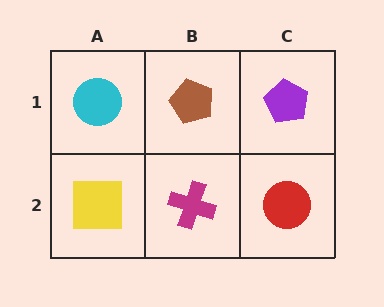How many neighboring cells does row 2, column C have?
2.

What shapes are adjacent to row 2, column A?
A cyan circle (row 1, column A), a magenta cross (row 2, column B).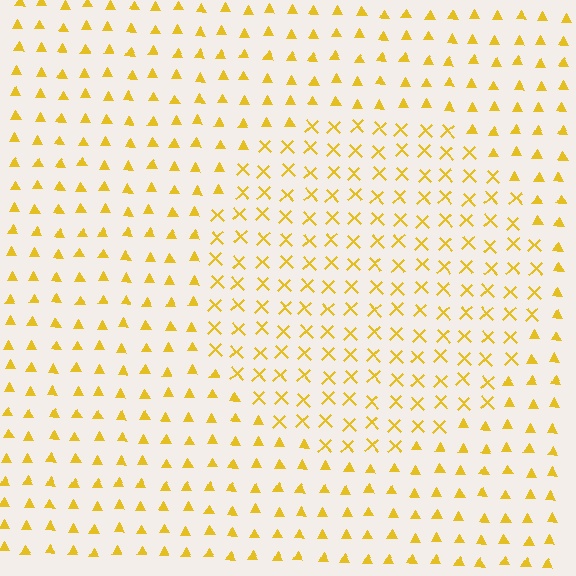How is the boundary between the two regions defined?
The boundary is defined by a change in element shape: X marks inside vs. triangles outside. All elements share the same color and spacing.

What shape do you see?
I see a circle.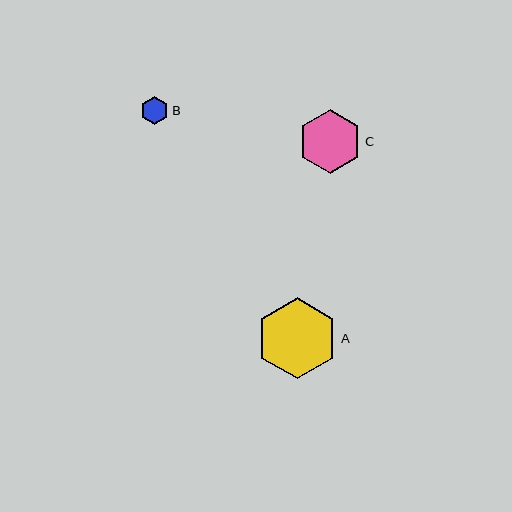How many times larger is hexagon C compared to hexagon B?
Hexagon C is approximately 2.3 times the size of hexagon B.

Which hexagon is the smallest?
Hexagon B is the smallest with a size of approximately 28 pixels.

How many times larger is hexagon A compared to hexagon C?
Hexagon A is approximately 1.3 times the size of hexagon C.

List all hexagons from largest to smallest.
From largest to smallest: A, C, B.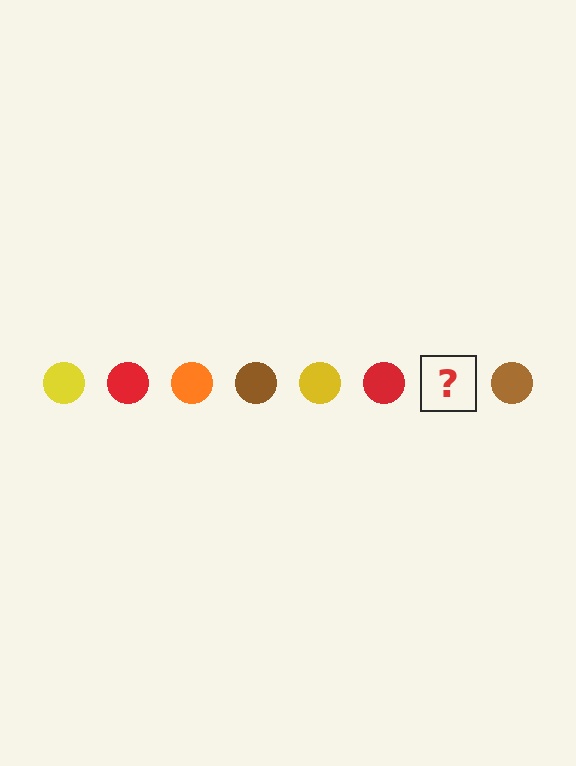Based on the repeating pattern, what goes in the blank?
The blank should be an orange circle.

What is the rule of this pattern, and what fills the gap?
The rule is that the pattern cycles through yellow, red, orange, brown circles. The gap should be filled with an orange circle.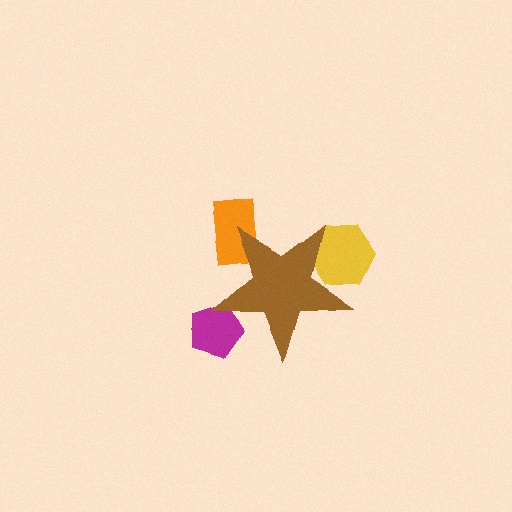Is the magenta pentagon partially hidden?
Yes, the magenta pentagon is partially hidden behind the brown star.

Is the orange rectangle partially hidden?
Yes, the orange rectangle is partially hidden behind the brown star.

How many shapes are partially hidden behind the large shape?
3 shapes are partially hidden.